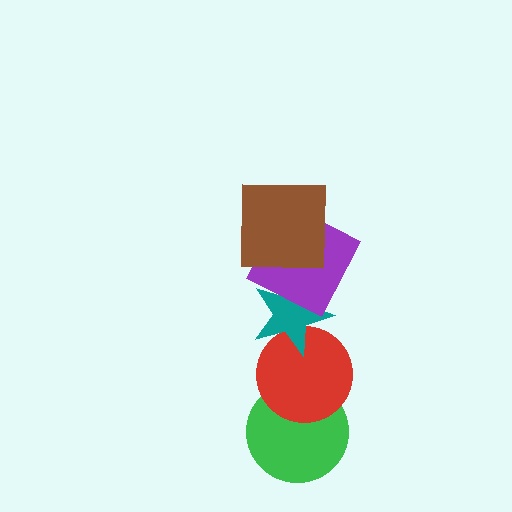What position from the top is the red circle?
The red circle is 4th from the top.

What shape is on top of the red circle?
The teal star is on top of the red circle.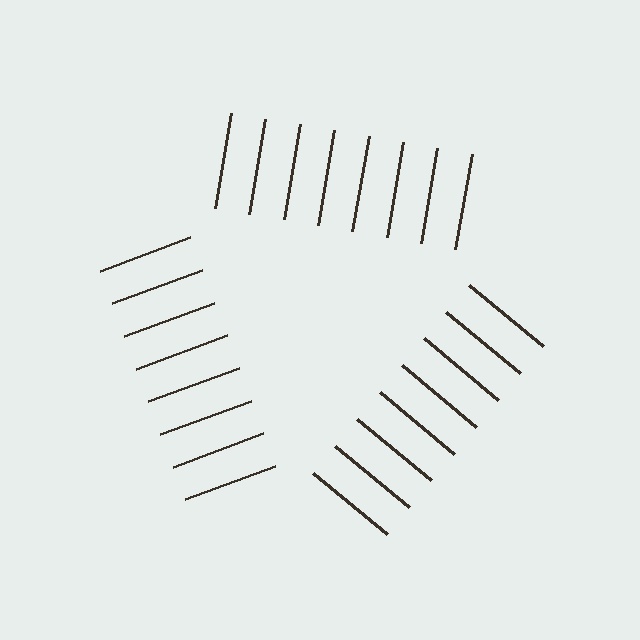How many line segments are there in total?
24 — 8 along each of the 3 edges.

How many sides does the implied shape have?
3 sides — the line-ends trace a triangle.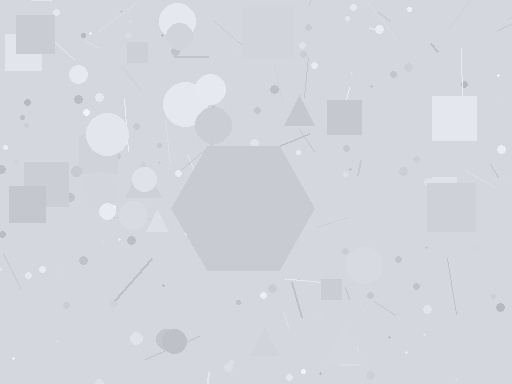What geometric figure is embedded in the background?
A hexagon is embedded in the background.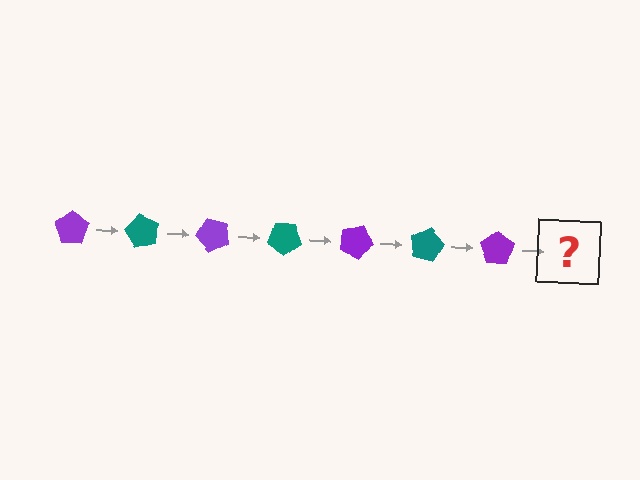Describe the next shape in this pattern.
It should be a teal pentagon, rotated 420 degrees from the start.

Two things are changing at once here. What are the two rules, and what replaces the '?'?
The two rules are that it rotates 60 degrees each step and the color cycles through purple and teal. The '?' should be a teal pentagon, rotated 420 degrees from the start.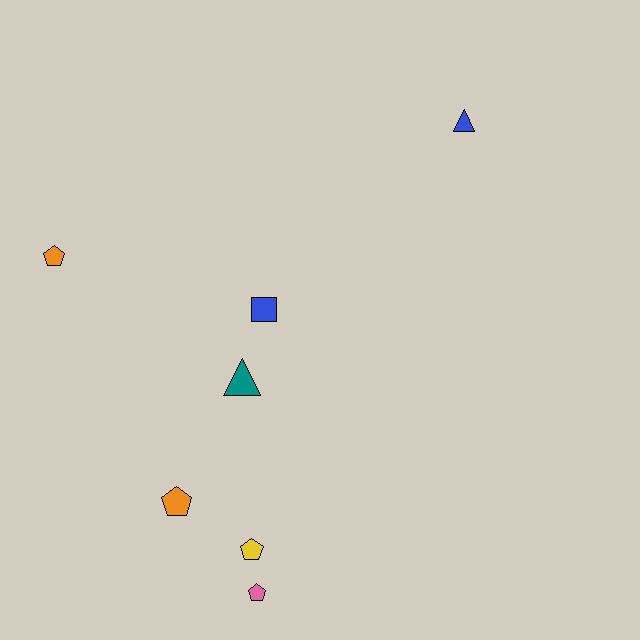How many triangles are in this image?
There are 2 triangles.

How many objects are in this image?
There are 7 objects.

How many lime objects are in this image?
There are no lime objects.